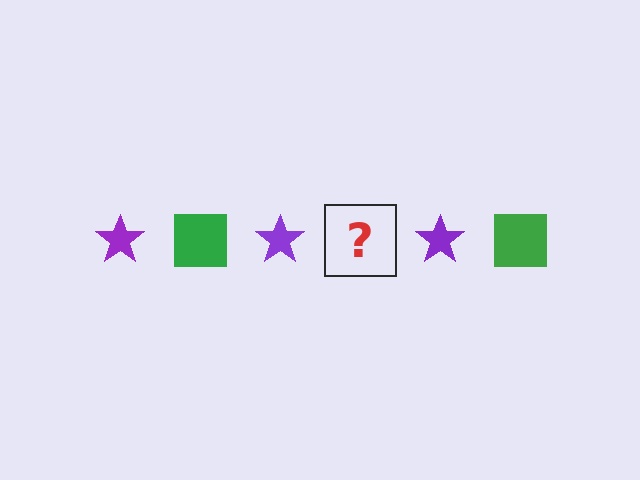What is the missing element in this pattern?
The missing element is a green square.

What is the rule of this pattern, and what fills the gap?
The rule is that the pattern alternates between purple star and green square. The gap should be filled with a green square.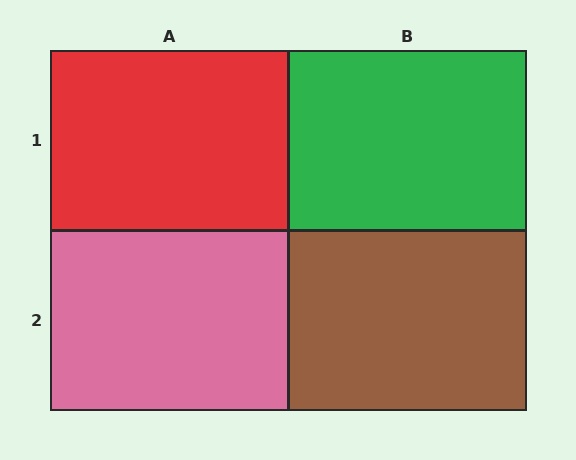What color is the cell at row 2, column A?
Pink.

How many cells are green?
1 cell is green.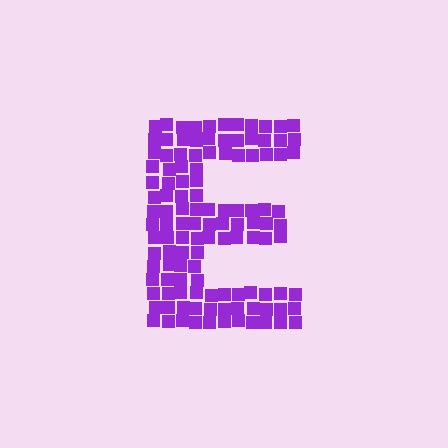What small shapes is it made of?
It is made of small squares.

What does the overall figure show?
The overall figure shows the letter E.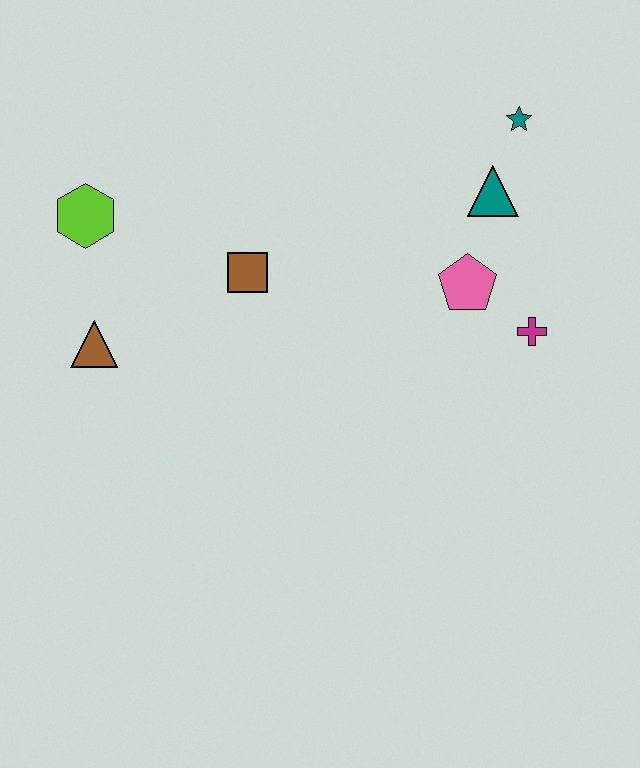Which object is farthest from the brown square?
The teal star is farthest from the brown square.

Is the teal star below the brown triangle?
No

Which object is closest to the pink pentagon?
The magenta cross is closest to the pink pentagon.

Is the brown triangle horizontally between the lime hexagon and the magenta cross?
Yes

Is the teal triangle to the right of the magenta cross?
No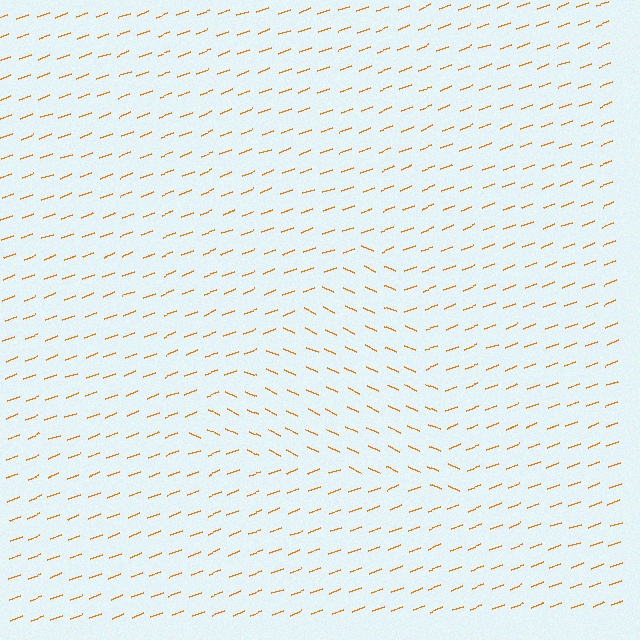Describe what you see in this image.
The image is filled with small orange line segments. A triangle region in the image has lines oriented differently from the surrounding lines, creating a visible texture boundary.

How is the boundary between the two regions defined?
The boundary is defined purely by a change in line orientation (approximately 45 degrees difference). All lines are the same color and thickness.